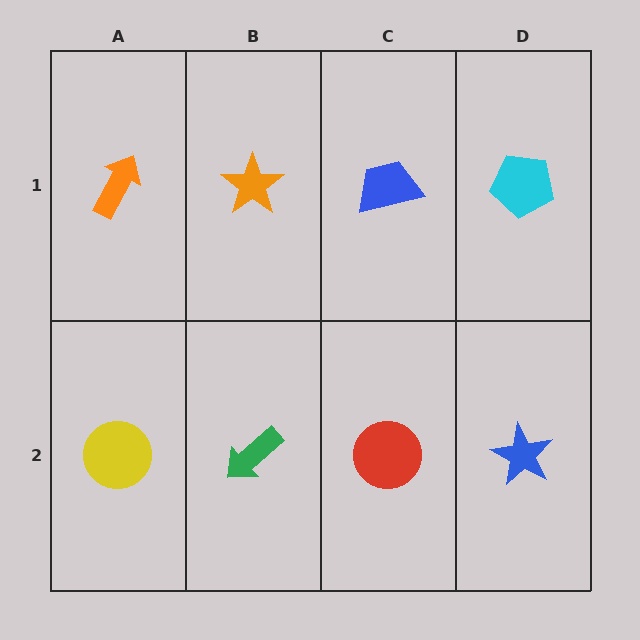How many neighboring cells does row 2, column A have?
2.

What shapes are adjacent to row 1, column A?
A yellow circle (row 2, column A), an orange star (row 1, column B).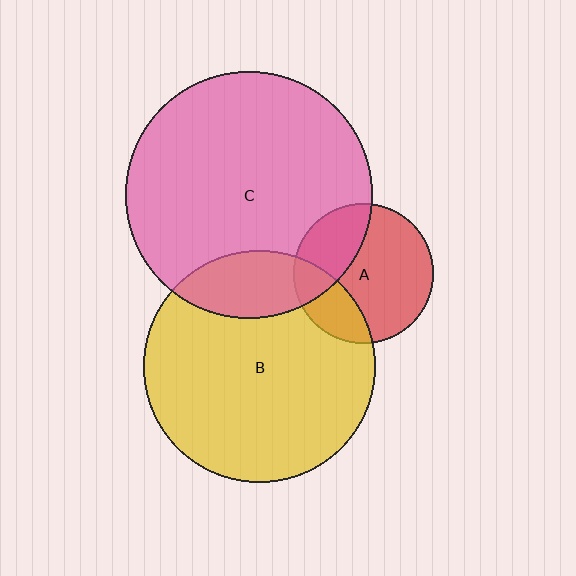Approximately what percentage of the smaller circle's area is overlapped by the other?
Approximately 25%.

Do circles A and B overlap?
Yes.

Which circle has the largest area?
Circle C (pink).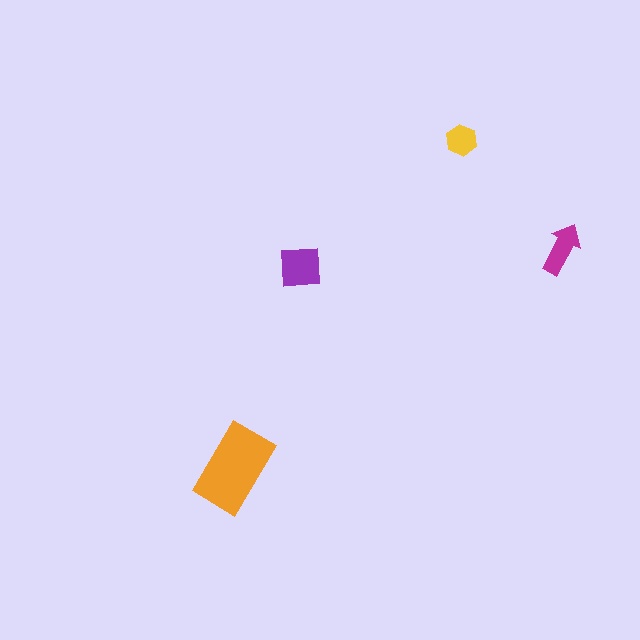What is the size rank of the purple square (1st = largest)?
2nd.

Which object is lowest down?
The orange rectangle is bottommost.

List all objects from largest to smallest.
The orange rectangle, the purple square, the magenta arrow, the yellow hexagon.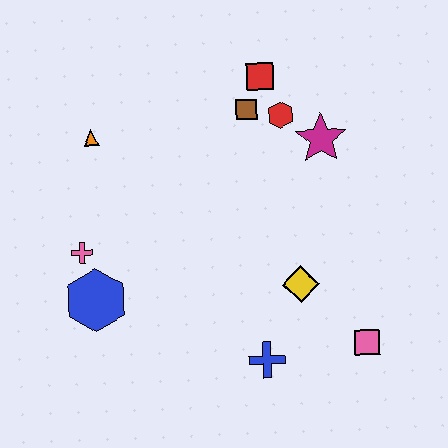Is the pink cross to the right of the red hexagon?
No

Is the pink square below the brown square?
Yes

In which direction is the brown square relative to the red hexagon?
The brown square is to the left of the red hexagon.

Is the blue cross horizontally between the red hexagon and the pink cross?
Yes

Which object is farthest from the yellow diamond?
The orange triangle is farthest from the yellow diamond.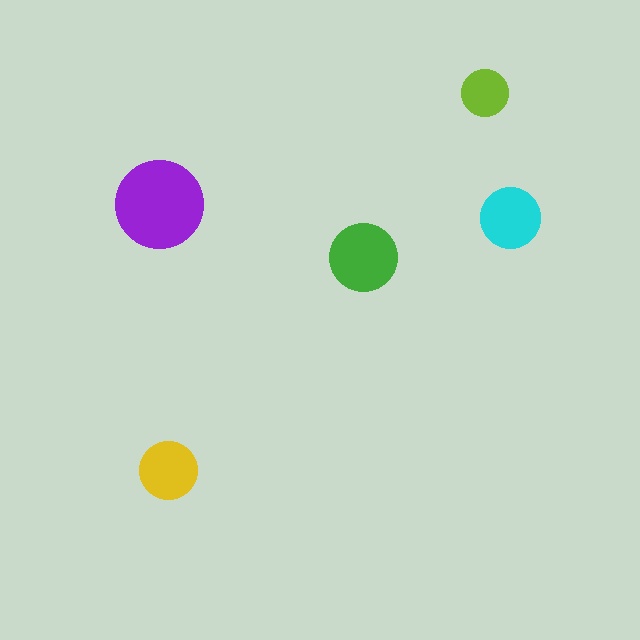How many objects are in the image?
There are 5 objects in the image.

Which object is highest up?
The lime circle is topmost.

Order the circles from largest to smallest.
the purple one, the green one, the cyan one, the yellow one, the lime one.